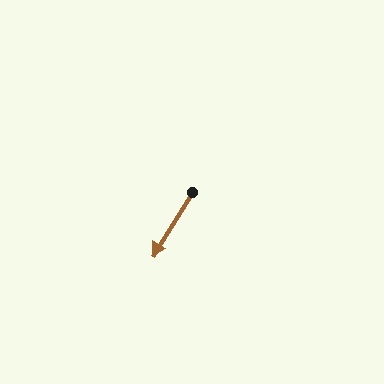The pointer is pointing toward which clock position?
Roughly 7 o'clock.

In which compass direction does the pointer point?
Southwest.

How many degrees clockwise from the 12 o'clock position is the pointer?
Approximately 212 degrees.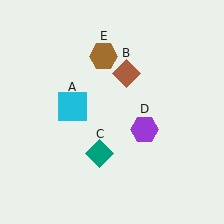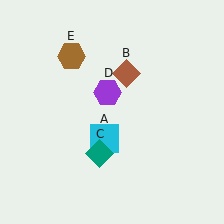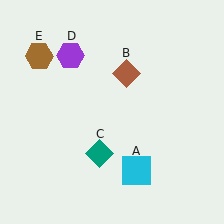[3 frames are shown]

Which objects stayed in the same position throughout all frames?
Brown diamond (object B) and teal diamond (object C) remained stationary.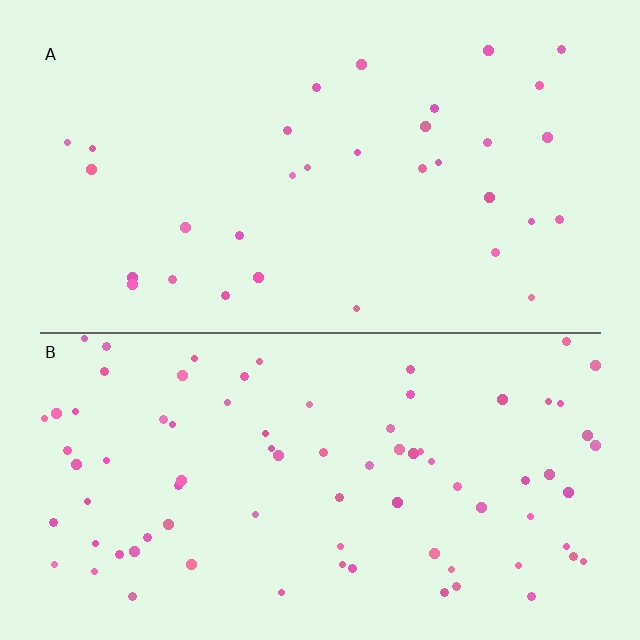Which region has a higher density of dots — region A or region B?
B (the bottom).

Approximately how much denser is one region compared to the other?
Approximately 2.5× — region B over region A.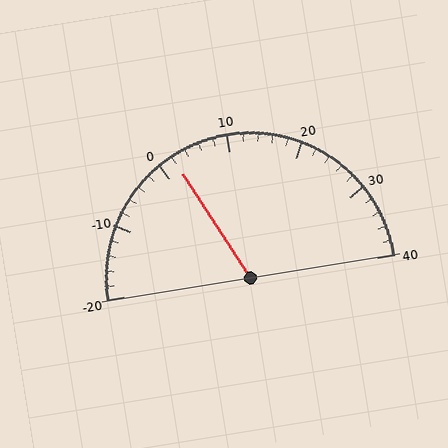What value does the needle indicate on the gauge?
The needle indicates approximately 2.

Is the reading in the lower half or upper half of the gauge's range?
The reading is in the lower half of the range (-20 to 40).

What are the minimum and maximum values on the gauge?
The gauge ranges from -20 to 40.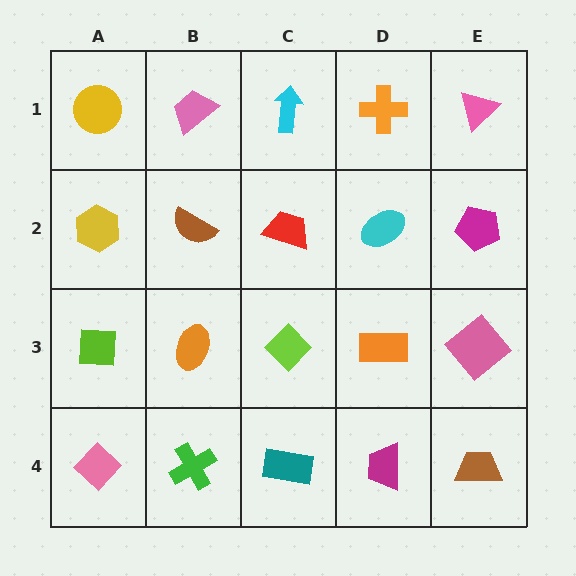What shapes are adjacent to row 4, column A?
A lime square (row 3, column A), a green cross (row 4, column B).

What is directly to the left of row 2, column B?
A yellow hexagon.